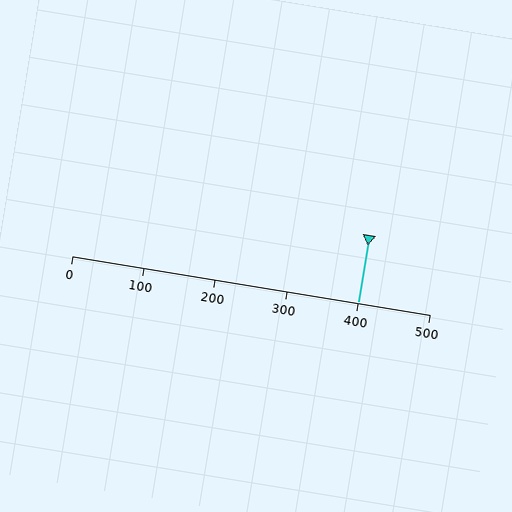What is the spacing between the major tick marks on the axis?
The major ticks are spaced 100 apart.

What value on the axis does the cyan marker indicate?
The marker indicates approximately 400.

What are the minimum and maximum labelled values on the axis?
The axis runs from 0 to 500.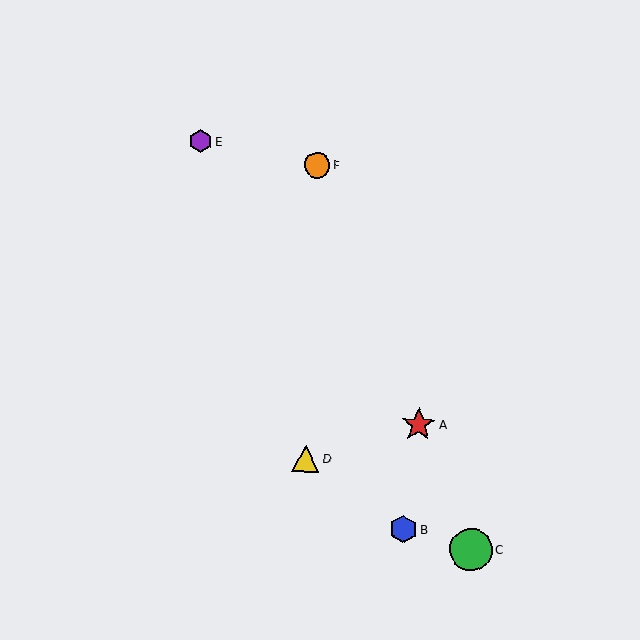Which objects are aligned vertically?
Objects D, F are aligned vertically.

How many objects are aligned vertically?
2 objects (D, F) are aligned vertically.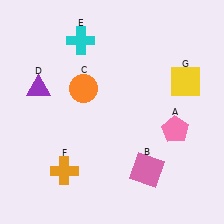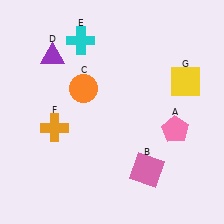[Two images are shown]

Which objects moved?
The objects that moved are: the purple triangle (D), the orange cross (F).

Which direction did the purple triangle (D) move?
The purple triangle (D) moved up.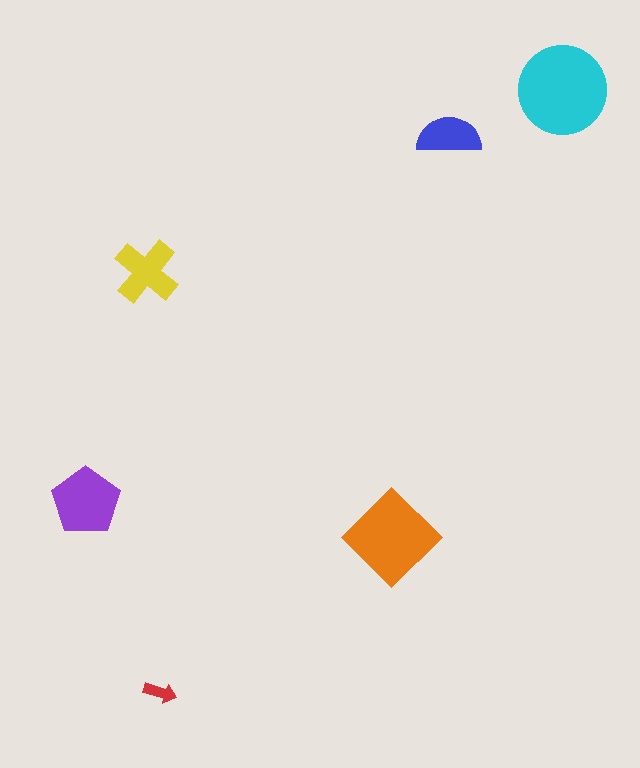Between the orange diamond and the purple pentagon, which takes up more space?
The orange diamond.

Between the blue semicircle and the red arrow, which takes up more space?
The blue semicircle.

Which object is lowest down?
The red arrow is bottommost.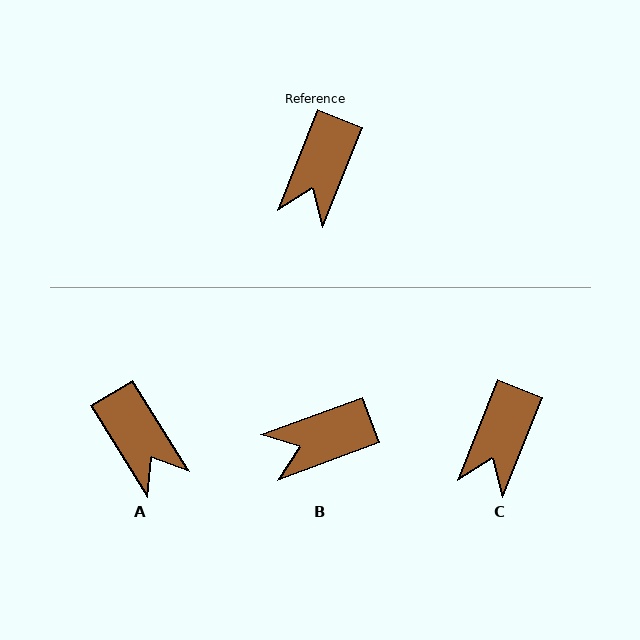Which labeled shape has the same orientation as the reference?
C.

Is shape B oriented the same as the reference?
No, it is off by about 48 degrees.